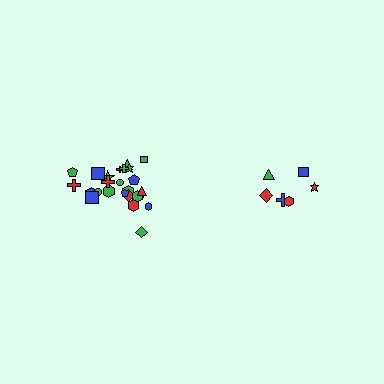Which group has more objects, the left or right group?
The left group.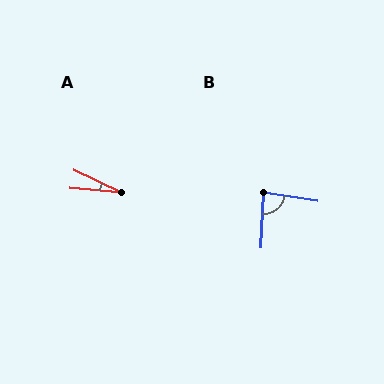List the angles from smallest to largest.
A (21°), B (83°).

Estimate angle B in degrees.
Approximately 83 degrees.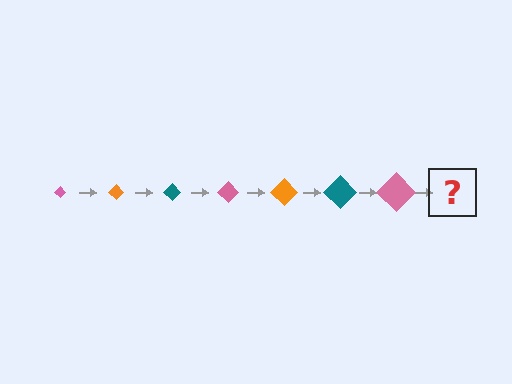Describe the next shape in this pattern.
It should be an orange diamond, larger than the previous one.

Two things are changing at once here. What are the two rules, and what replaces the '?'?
The two rules are that the diamond grows larger each step and the color cycles through pink, orange, and teal. The '?' should be an orange diamond, larger than the previous one.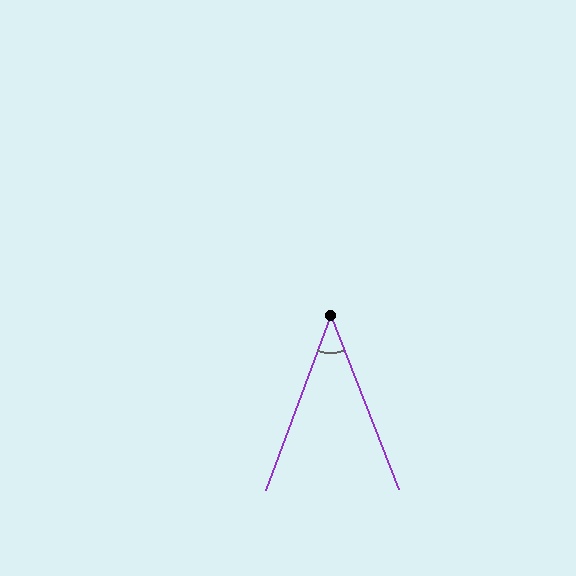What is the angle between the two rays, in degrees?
Approximately 42 degrees.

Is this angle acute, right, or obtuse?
It is acute.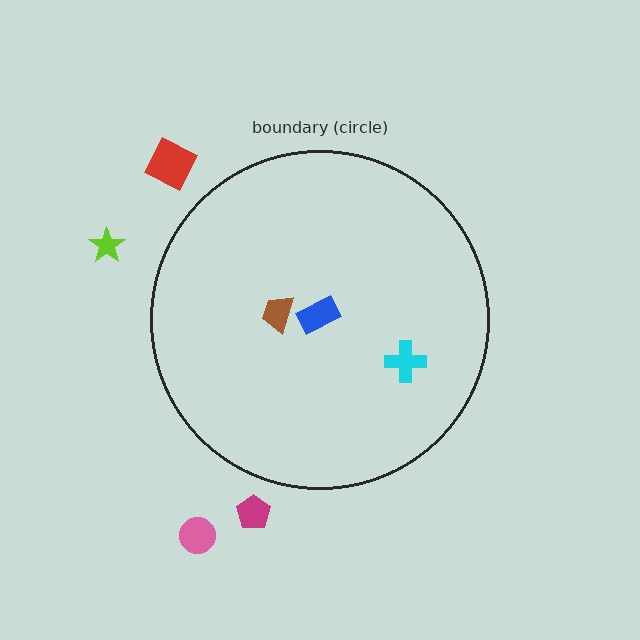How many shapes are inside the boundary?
3 inside, 4 outside.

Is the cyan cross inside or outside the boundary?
Inside.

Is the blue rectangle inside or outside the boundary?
Inside.